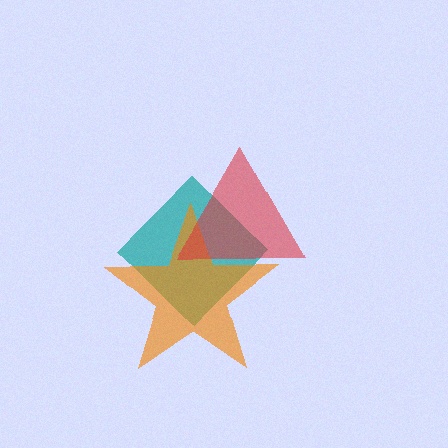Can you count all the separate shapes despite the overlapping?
Yes, there are 3 separate shapes.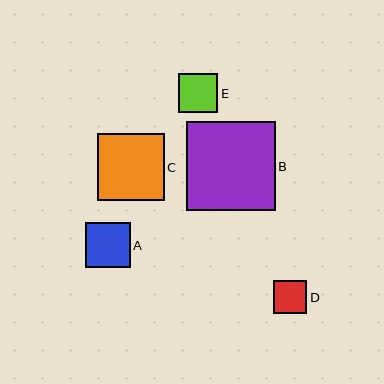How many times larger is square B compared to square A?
Square B is approximately 2.0 times the size of square A.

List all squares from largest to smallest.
From largest to smallest: B, C, A, E, D.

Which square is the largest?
Square B is the largest with a size of approximately 89 pixels.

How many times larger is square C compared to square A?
Square C is approximately 1.5 times the size of square A.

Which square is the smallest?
Square D is the smallest with a size of approximately 33 pixels.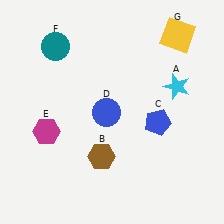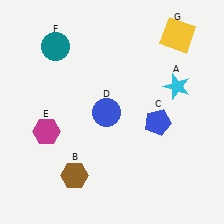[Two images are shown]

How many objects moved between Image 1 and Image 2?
1 object moved between the two images.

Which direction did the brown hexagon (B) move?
The brown hexagon (B) moved left.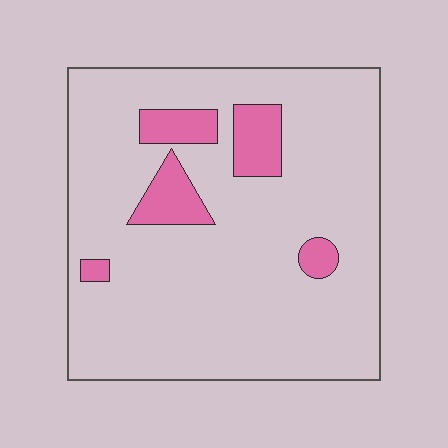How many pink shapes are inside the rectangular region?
5.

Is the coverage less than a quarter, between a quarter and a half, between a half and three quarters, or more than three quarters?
Less than a quarter.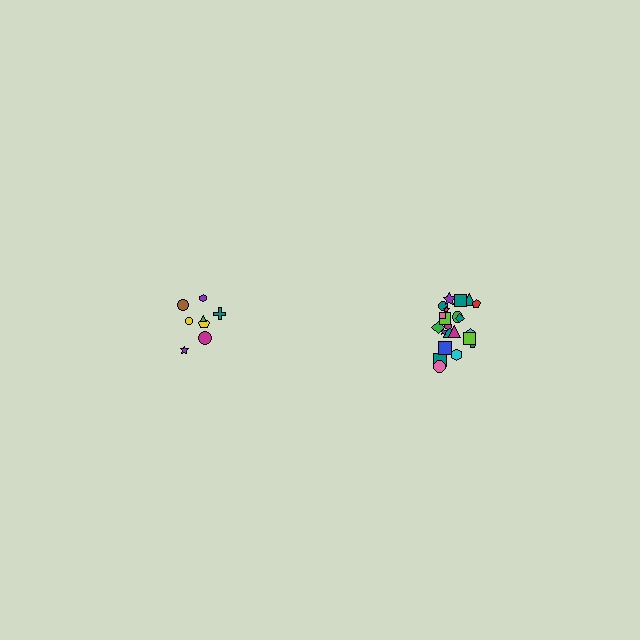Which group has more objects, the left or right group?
The right group.